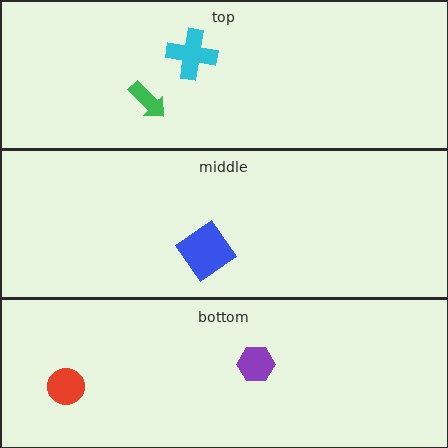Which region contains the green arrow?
The top region.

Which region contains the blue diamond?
The middle region.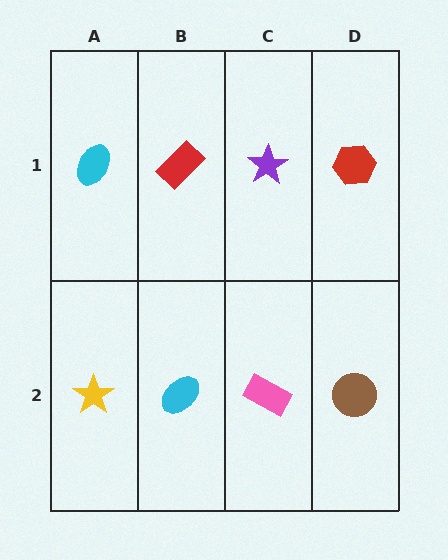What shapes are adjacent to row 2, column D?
A red hexagon (row 1, column D), a pink rectangle (row 2, column C).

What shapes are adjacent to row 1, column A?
A yellow star (row 2, column A), a red rectangle (row 1, column B).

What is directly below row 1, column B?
A cyan ellipse.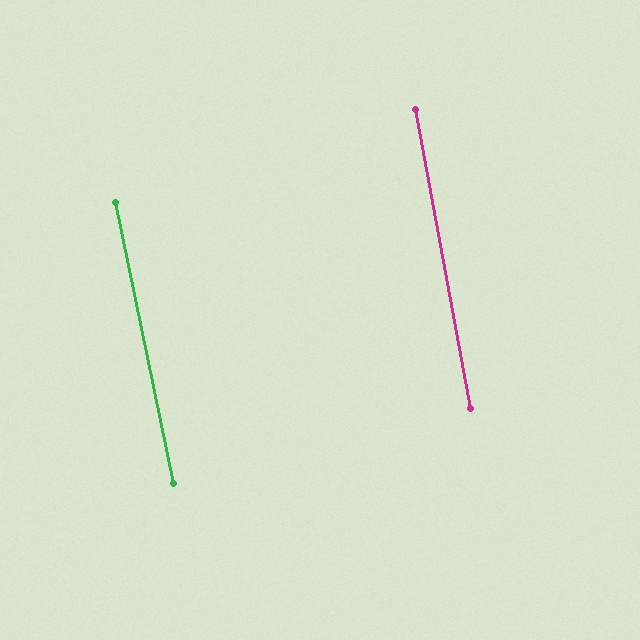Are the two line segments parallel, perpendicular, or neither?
Parallel — their directions differ by only 1.4°.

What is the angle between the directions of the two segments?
Approximately 1 degree.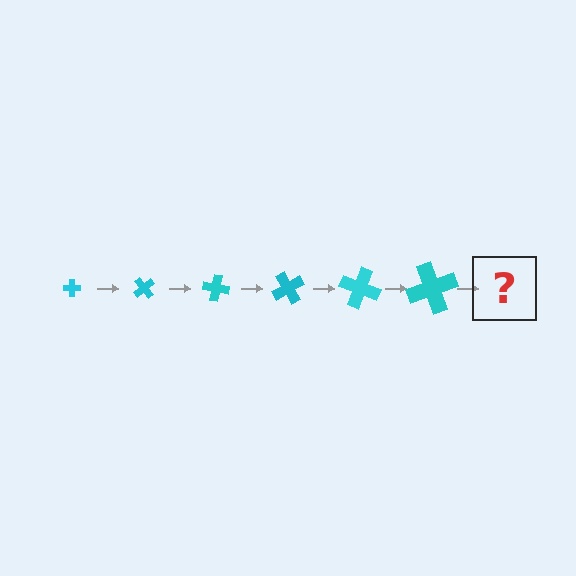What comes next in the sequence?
The next element should be a cross, larger than the previous one and rotated 300 degrees from the start.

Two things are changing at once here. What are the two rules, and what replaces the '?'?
The two rules are that the cross grows larger each step and it rotates 50 degrees each step. The '?' should be a cross, larger than the previous one and rotated 300 degrees from the start.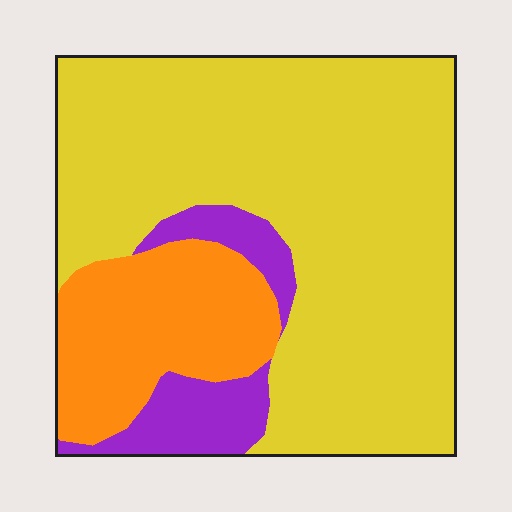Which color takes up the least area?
Purple, at roughly 10%.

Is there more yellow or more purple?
Yellow.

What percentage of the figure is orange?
Orange covers around 20% of the figure.